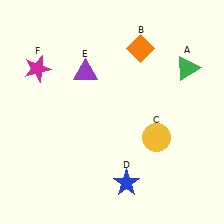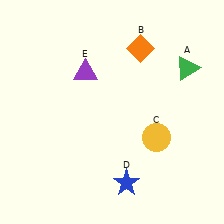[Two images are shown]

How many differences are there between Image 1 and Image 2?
There is 1 difference between the two images.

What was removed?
The magenta star (F) was removed in Image 2.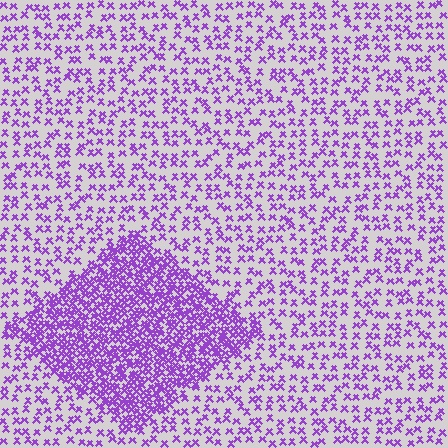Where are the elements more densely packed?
The elements are more densely packed inside the diamond boundary.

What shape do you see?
I see a diamond.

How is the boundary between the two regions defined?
The boundary is defined by a change in element density (approximately 2.8x ratio). All elements are the same color, size, and shape.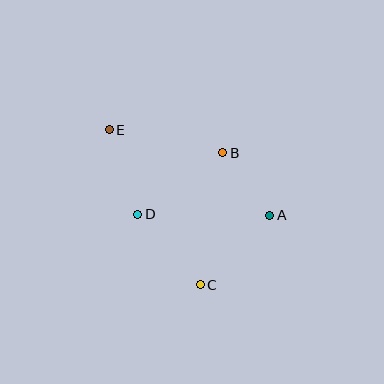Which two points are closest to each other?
Points A and B are closest to each other.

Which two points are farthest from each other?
Points A and E are farthest from each other.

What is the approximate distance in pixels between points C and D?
The distance between C and D is approximately 94 pixels.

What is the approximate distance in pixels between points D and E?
The distance between D and E is approximately 89 pixels.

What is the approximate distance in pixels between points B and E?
The distance between B and E is approximately 116 pixels.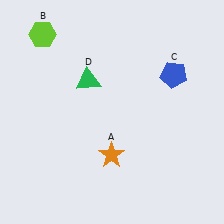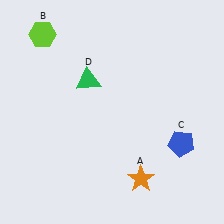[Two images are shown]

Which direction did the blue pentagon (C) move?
The blue pentagon (C) moved down.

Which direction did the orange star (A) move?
The orange star (A) moved right.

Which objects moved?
The objects that moved are: the orange star (A), the blue pentagon (C).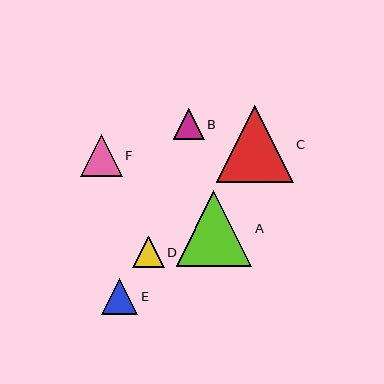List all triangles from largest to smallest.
From largest to smallest: C, A, F, E, D, B.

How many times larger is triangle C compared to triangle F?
Triangle C is approximately 1.8 times the size of triangle F.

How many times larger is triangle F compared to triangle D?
Triangle F is approximately 1.3 times the size of triangle D.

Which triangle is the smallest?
Triangle B is the smallest with a size of approximately 31 pixels.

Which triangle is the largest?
Triangle C is the largest with a size of approximately 77 pixels.